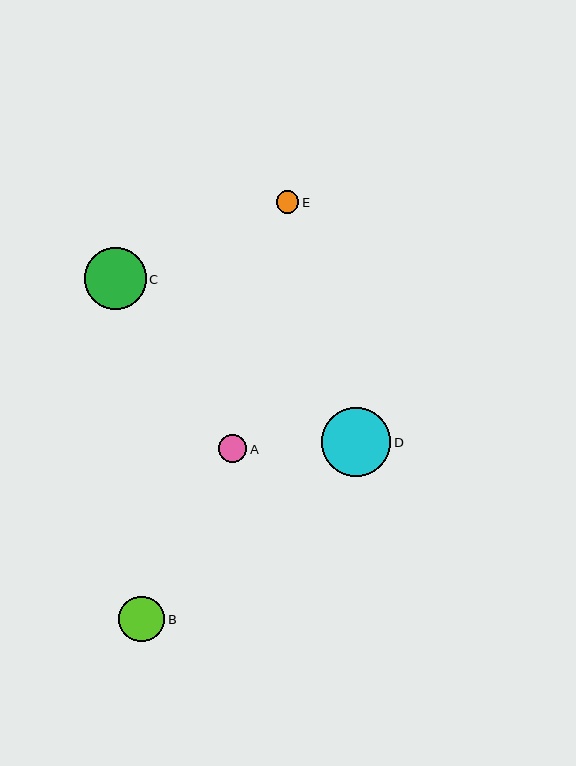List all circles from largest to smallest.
From largest to smallest: D, C, B, A, E.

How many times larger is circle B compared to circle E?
Circle B is approximately 2.0 times the size of circle E.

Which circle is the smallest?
Circle E is the smallest with a size of approximately 23 pixels.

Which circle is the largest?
Circle D is the largest with a size of approximately 70 pixels.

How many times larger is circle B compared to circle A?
Circle B is approximately 1.6 times the size of circle A.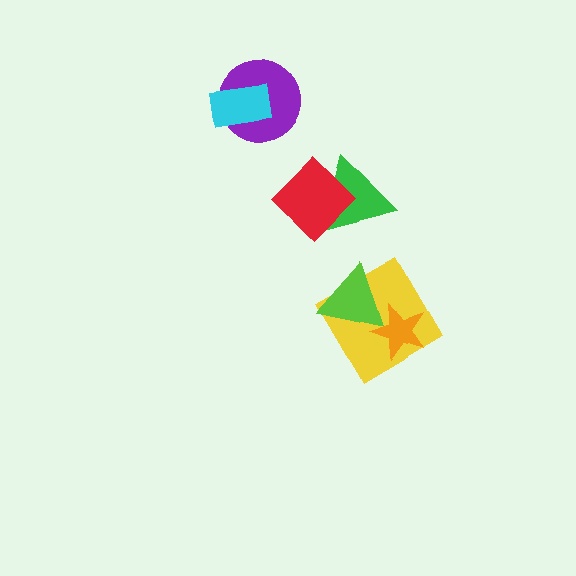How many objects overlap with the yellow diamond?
2 objects overlap with the yellow diamond.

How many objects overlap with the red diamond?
1 object overlaps with the red diamond.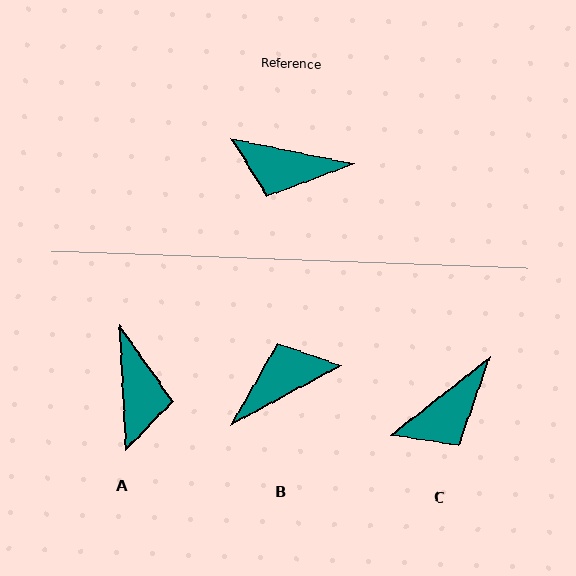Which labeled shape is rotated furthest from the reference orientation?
B, about 140 degrees away.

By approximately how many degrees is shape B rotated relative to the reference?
Approximately 140 degrees clockwise.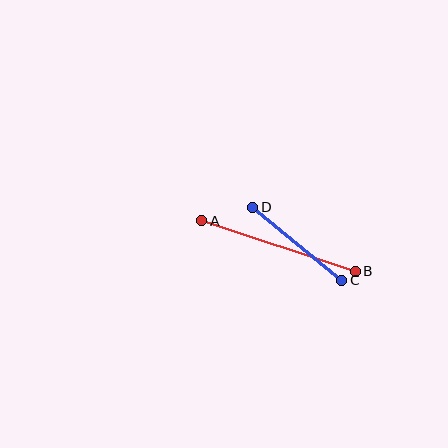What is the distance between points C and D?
The distance is approximately 115 pixels.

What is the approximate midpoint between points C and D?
The midpoint is at approximately (297, 244) pixels.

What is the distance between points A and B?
The distance is approximately 161 pixels.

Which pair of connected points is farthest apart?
Points A and B are farthest apart.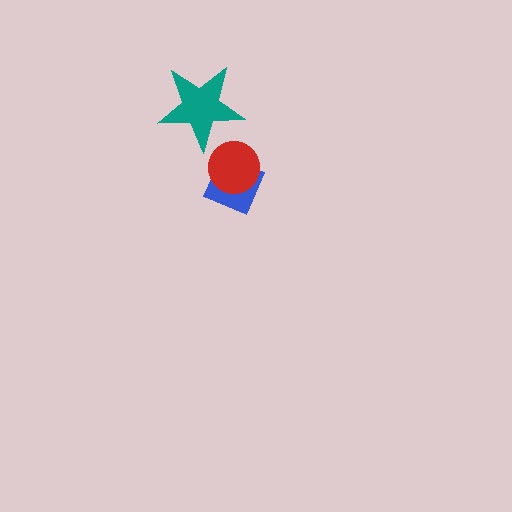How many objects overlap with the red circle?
1 object overlaps with the red circle.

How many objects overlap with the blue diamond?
1 object overlaps with the blue diamond.